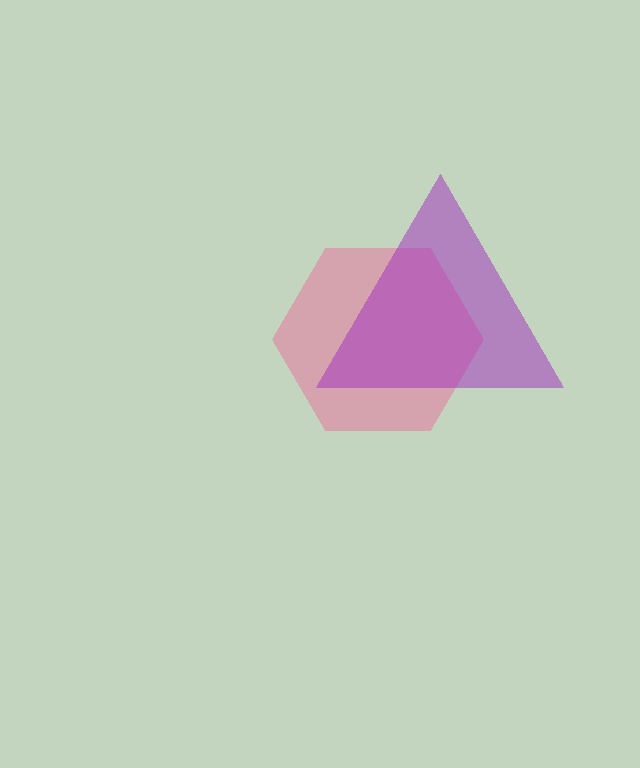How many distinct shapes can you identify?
There are 2 distinct shapes: a pink hexagon, a purple triangle.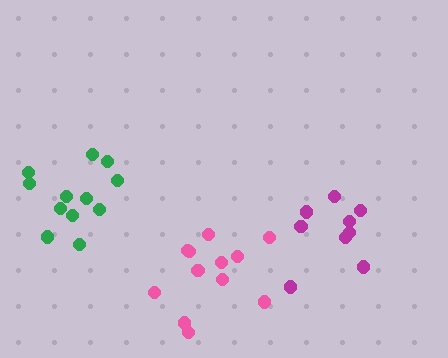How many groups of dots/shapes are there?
There are 3 groups.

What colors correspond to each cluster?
The clusters are colored: magenta, pink, green.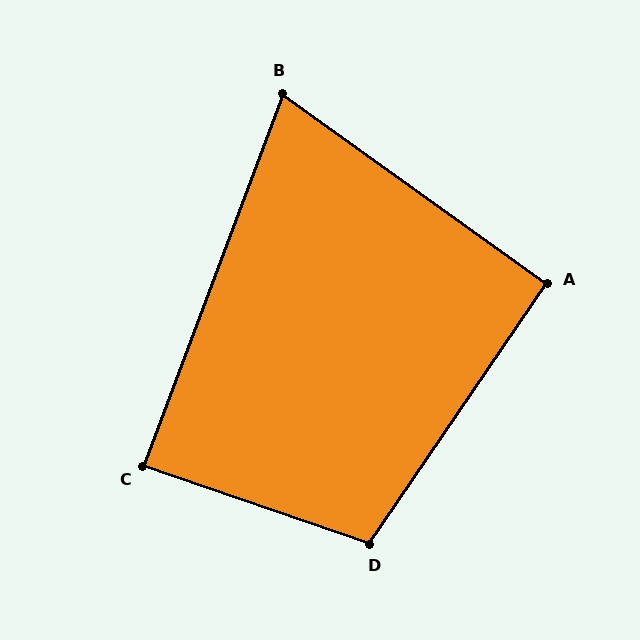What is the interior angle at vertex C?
Approximately 88 degrees (approximately right).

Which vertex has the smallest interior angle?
B, at approximately 75 degrees.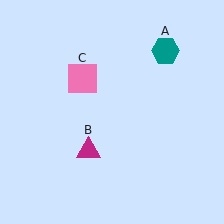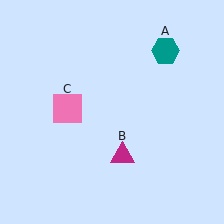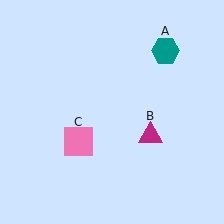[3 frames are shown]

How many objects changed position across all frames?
2 objects changed position: magenta triangle (object B), pink square (object C).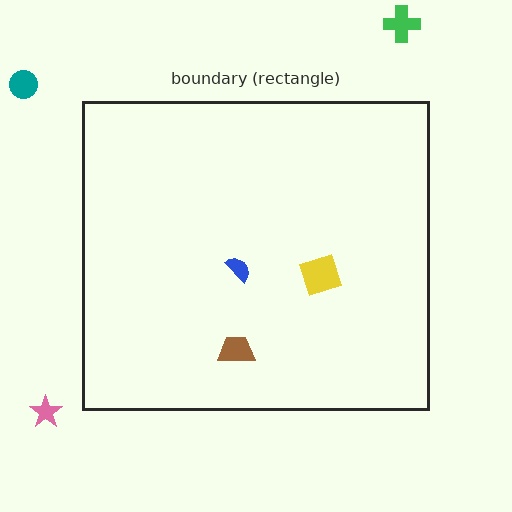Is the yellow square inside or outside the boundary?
Inside.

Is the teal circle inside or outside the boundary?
Outside.